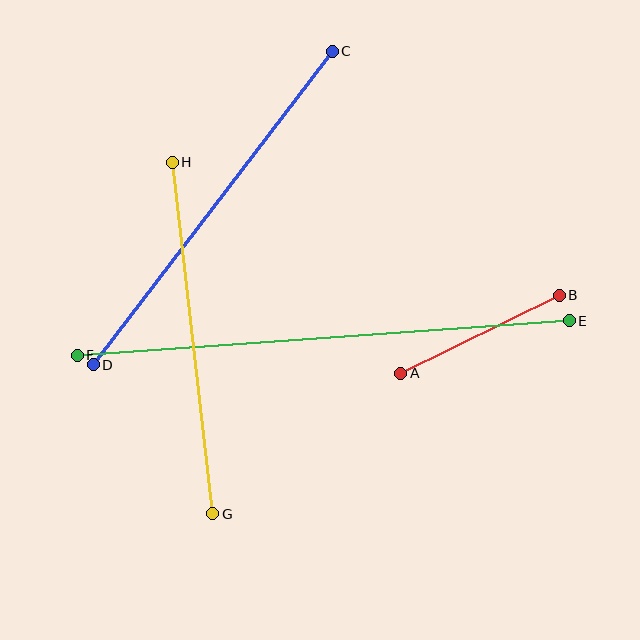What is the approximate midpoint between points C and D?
The midpoint is at approximately (213, 208) pixels.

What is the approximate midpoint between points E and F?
The midpoint is at approximately (323, 338) pixels.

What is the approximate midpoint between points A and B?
The midpoint is at approximately (480, 334) pixels.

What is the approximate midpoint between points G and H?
The midpoint is at approximately (193, 338) pixels.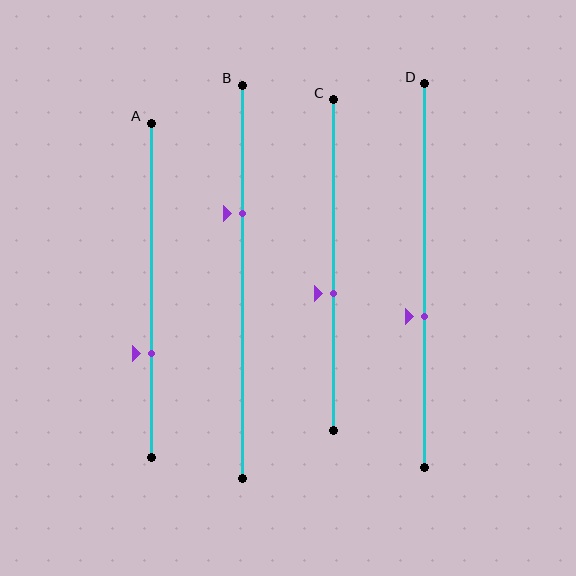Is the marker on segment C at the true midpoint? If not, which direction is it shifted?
No, the marker on segment C is shifted downward by about 8% of the segment length.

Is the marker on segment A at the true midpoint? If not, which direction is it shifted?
No, the marker on segment A is shifted downward by about 19% of the segment length.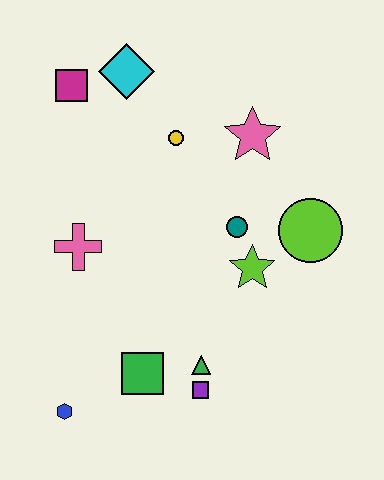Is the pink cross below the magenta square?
Yes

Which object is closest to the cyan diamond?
The magenta square is closest to the cyan diamond.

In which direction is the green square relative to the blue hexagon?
The green square is to the right of the blue hexagon.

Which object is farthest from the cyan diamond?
The blue hexagon is farthest from the cyan diamond.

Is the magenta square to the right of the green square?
No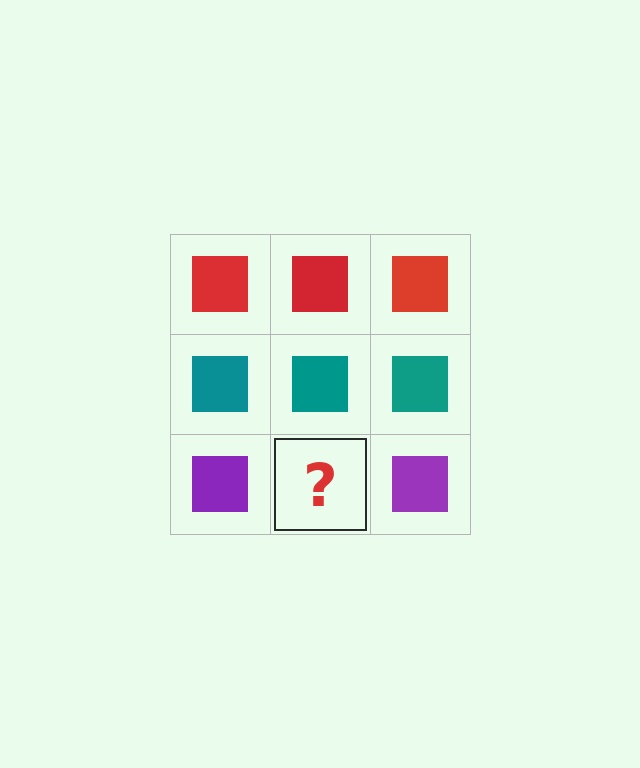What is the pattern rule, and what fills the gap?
The rule is that each row has a consistent color. The gap should be filled with a purple square.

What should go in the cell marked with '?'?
The missing cell should contain a purple square.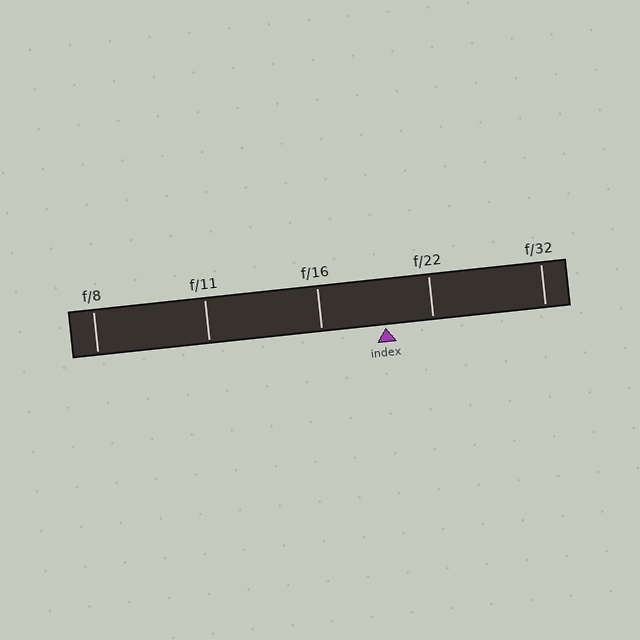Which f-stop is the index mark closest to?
The index mark is closest to f/22.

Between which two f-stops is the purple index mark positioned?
The index mark is between f/16 and f/22.